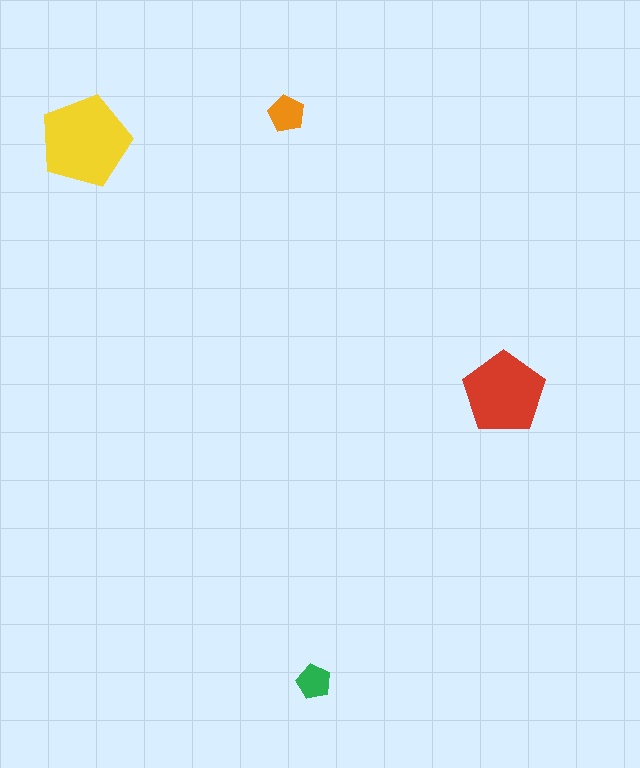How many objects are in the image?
There are 4 objects in the image.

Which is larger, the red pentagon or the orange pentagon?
The red one.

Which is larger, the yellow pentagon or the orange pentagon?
The yellow one.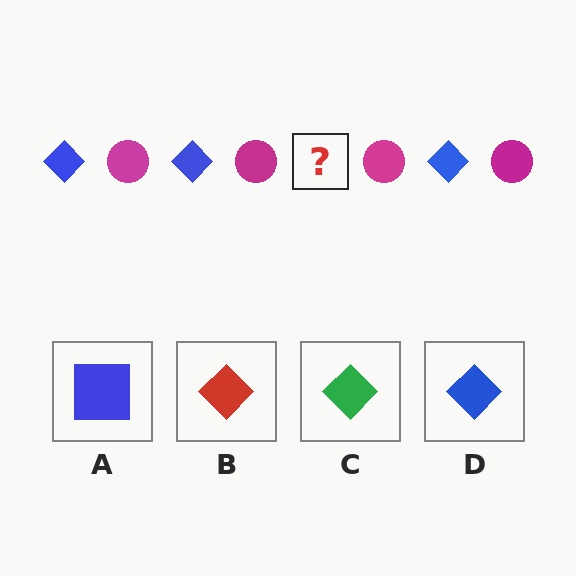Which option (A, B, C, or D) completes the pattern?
D.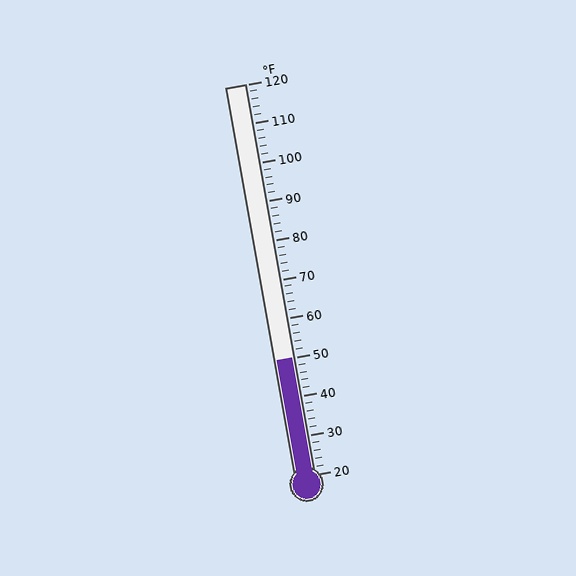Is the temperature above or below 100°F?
The temperature is below 100°F.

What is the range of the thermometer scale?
The thermometer scale ranges from 20°F to 120°F.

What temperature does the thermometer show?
The thermometer shows approximately 50°F.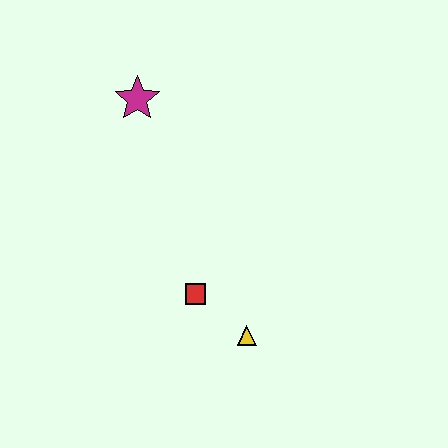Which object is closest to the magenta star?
The red square is closest to the magenta star.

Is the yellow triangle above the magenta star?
No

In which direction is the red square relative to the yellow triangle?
The red square is to the left of the yellow triangle.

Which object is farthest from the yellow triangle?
The magenta star is farthest from the yellow triangle.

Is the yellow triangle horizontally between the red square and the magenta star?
No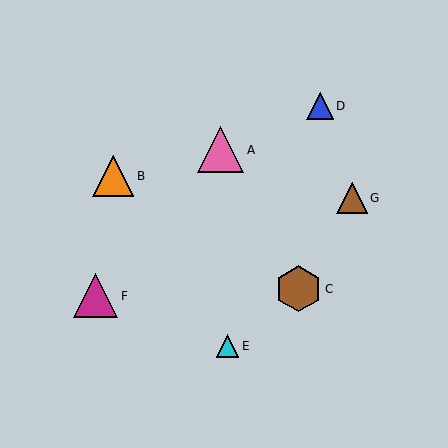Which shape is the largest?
The pink triangle (labeled A) is the largest.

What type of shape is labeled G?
Shape G is a brown triangle.